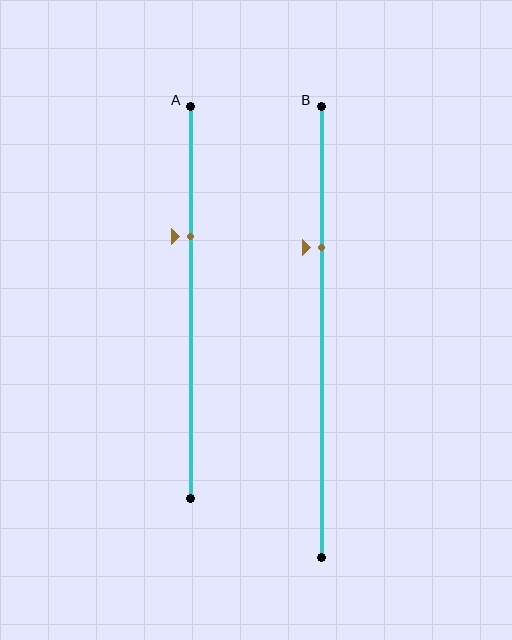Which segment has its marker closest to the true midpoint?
Segment A has its marker closest to the true midpoint.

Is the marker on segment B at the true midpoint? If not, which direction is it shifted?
No, the marker on segment B is shifted upward by about 19% of the segment length.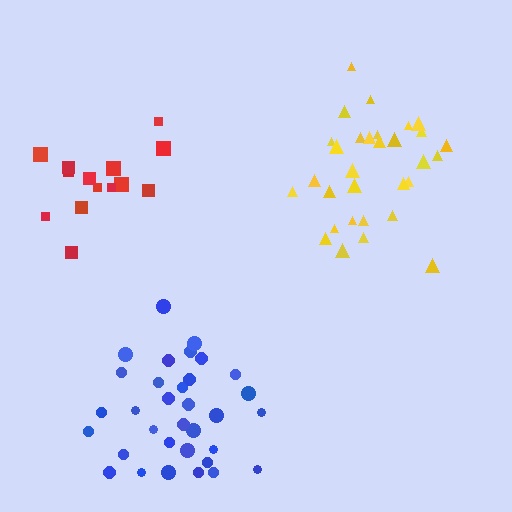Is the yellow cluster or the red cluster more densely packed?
Yellow.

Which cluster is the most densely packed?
Blue.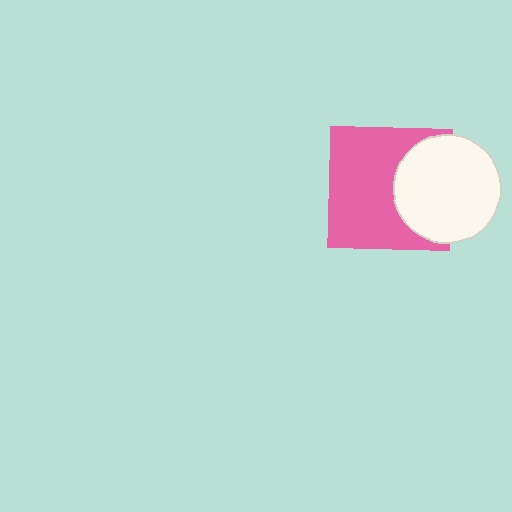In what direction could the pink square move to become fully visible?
The pink square could move left. That would shift it out from behind the white circle entirely.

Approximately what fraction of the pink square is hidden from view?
Roughly 35% of the pink square is hidden behind the white circle.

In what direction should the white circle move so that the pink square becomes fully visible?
The white circle should move right. That is the shortest direction to clear the overlap and leave the pink square fully visible.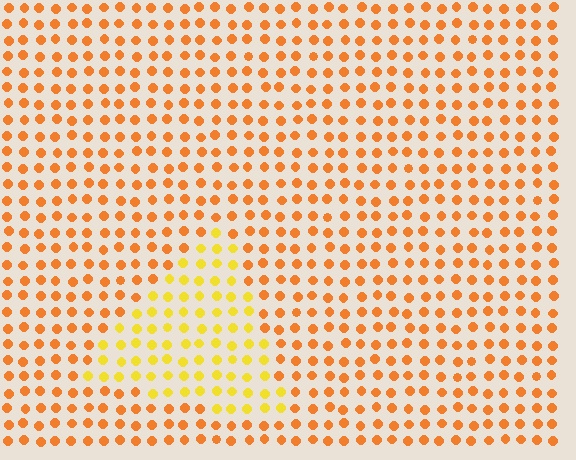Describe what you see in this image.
The image is filled with small orange elements in a uniform arrangement. A triangle-shaped region is visible where the elements are tinted to a slightly different hue, forming a subtle color boundary.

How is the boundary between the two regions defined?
The boundary is defined purely by a slight shift in hue (about 30 degrees). Spacing, size, and orientation are identical on both sides.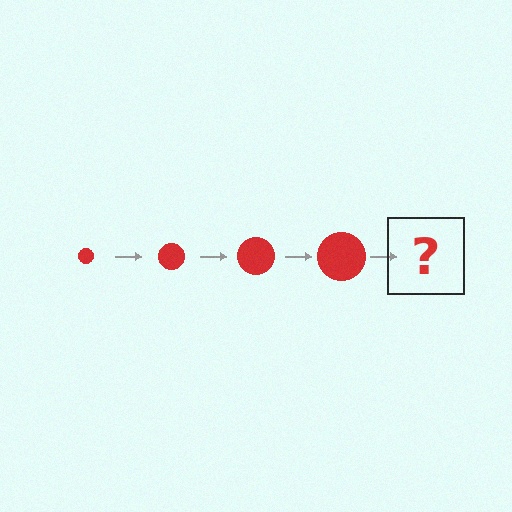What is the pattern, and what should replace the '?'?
The pattern is that the circle gets progressively larger each step. The '?' should be a red circle, larger than the previous one.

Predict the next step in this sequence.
The next step is a red circle, larger than the previous one.